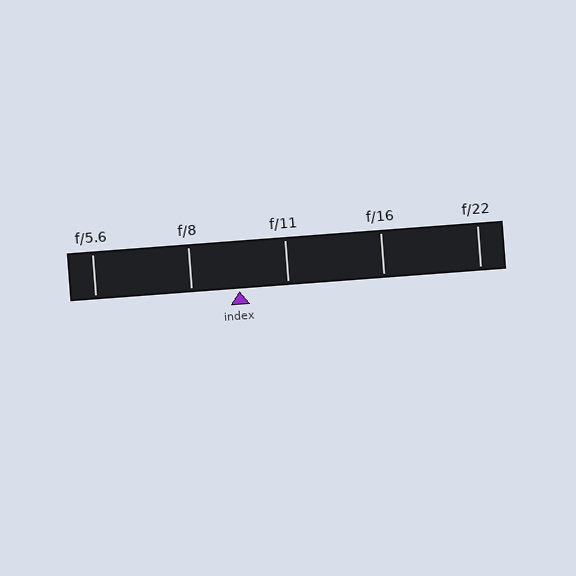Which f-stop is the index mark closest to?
The index mark is closest to f/11.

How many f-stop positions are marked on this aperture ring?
There are 5 f-stop positions marked.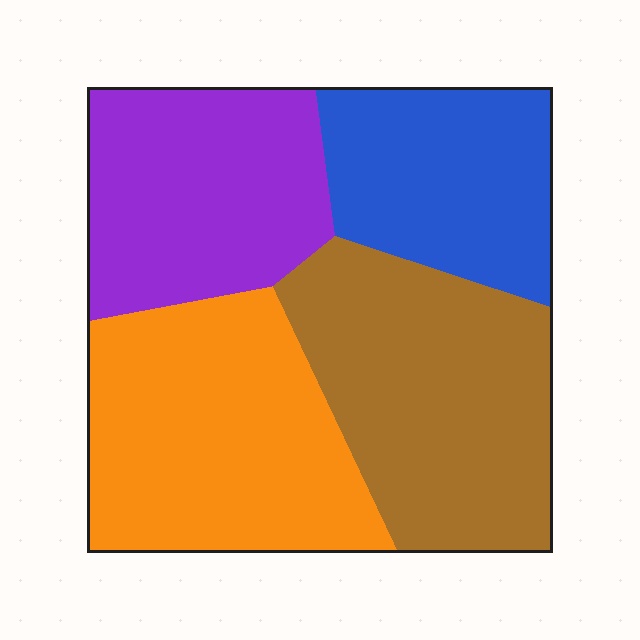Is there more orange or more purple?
Orange.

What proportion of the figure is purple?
Purple covers roughly 25% of the figure.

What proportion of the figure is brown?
Brown takes up between a sixth and a third of the figure.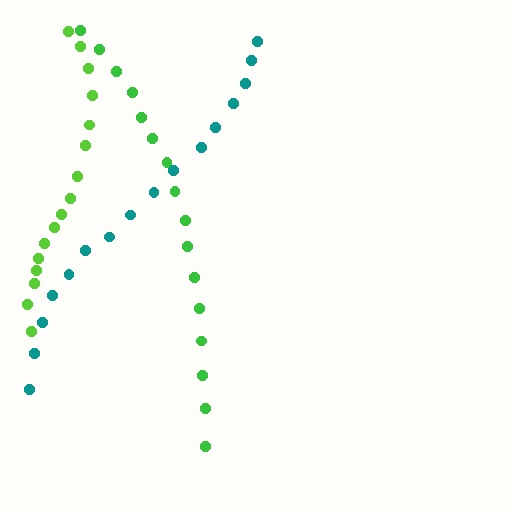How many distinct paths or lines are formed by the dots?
There are 3 distinct paths.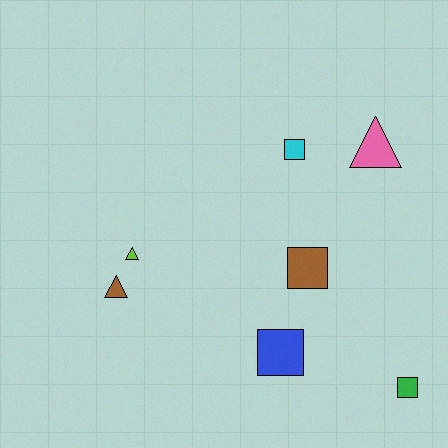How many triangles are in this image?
There are 3 triangles.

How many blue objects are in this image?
There is 1 blue object.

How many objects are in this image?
There are 7 objects.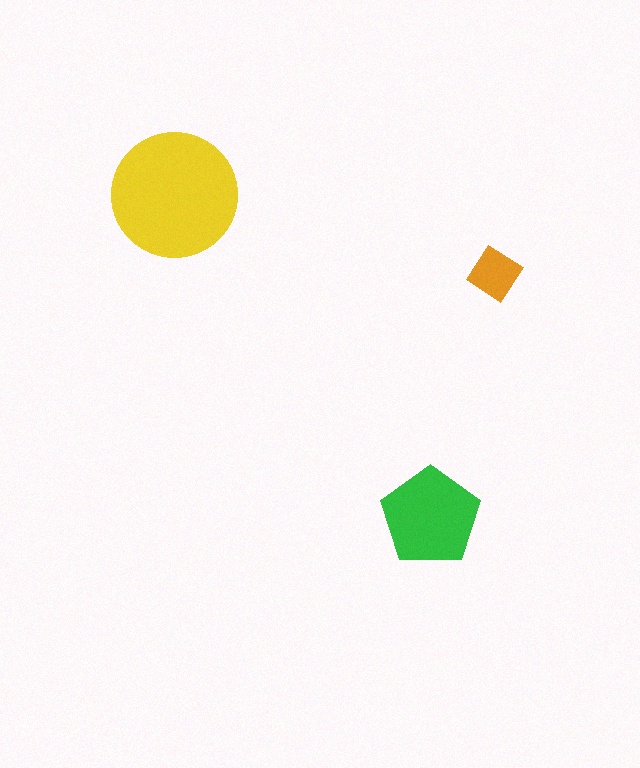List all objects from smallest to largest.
The orange diamond, the green pentagon, the yellow circle.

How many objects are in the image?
There are 3 objects in the image.